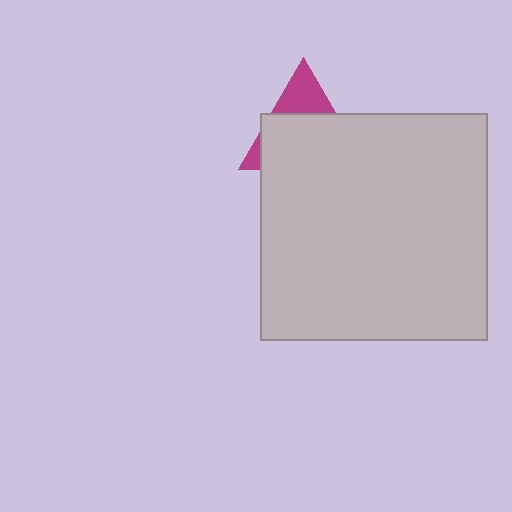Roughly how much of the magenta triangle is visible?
A small part of it is visible (roughly 31%).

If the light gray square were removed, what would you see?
You would see the complete magenta triangle.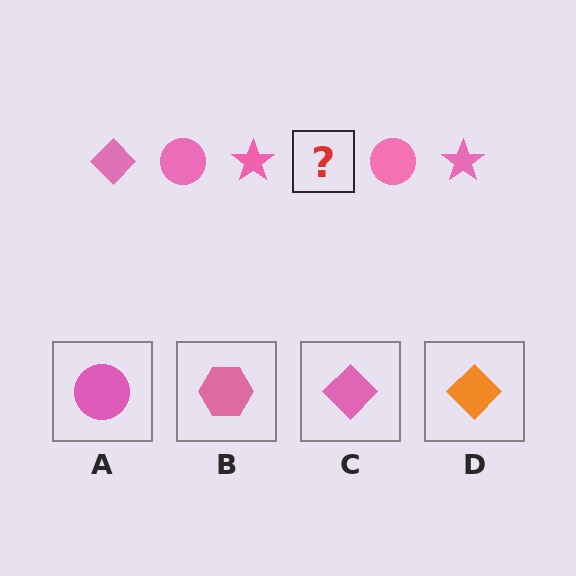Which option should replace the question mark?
Option C.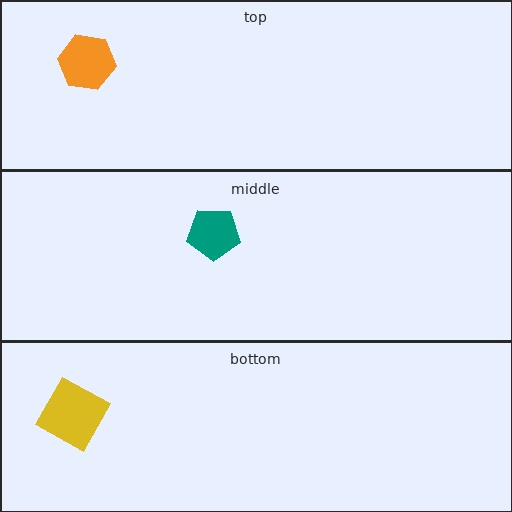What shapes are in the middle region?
The teal pentagon.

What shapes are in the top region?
The orange hexagon.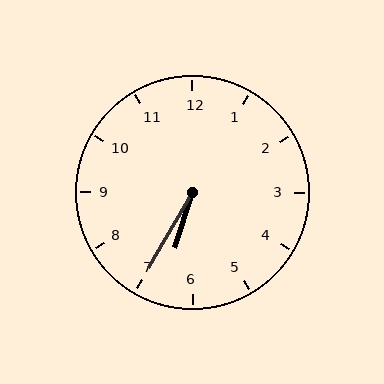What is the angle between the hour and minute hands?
Approximately 12 degrees.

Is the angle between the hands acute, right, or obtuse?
It is acute.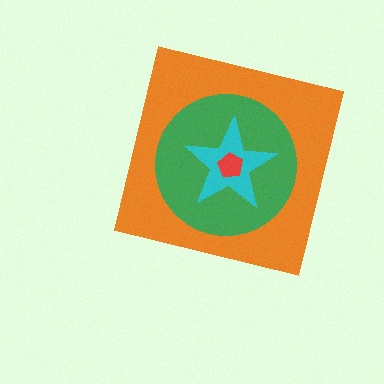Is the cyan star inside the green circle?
Yes.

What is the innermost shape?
The red pentagon.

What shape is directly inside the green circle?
The cyan star.